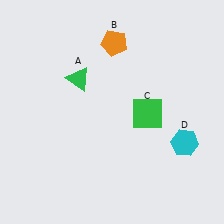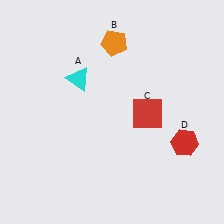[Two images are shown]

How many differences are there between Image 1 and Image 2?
There are 3 differences between the two images.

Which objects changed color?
A changed from green to cyan. C changed from green to red. D changed from cyan to red.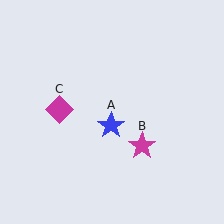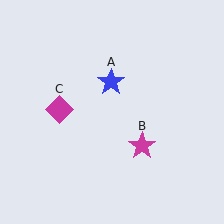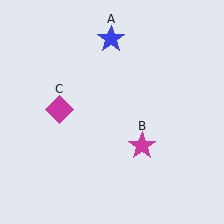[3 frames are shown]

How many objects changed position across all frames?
1 object changed position: blue star (object A).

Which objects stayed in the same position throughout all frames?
Magenta star (object B) and magenta diamond (object C) remained stationary.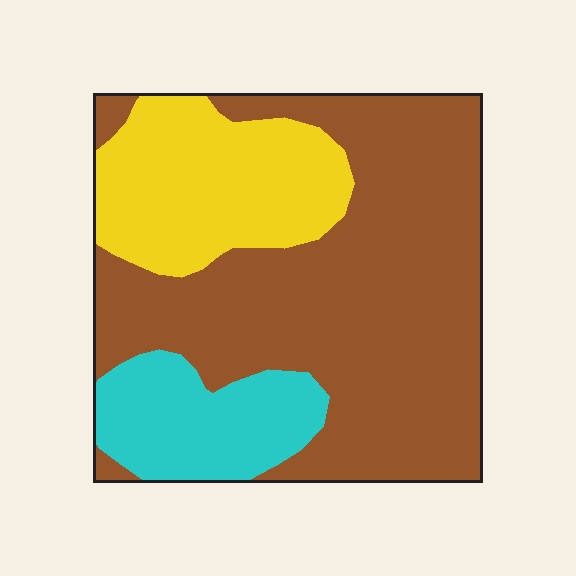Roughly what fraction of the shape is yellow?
Yellow takes up about one quarter (1/4) of the shape.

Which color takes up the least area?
Cyan, at roughly 15%.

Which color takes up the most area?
Brown, at roughly 60%.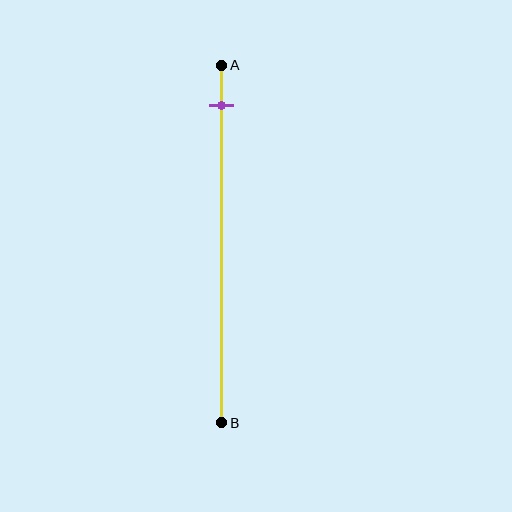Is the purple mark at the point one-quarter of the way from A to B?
No, the mark is at about 10% from A, not at the 25% one-quarter point.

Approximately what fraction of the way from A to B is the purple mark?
The purple mark is approximately 10% of the way from A to B.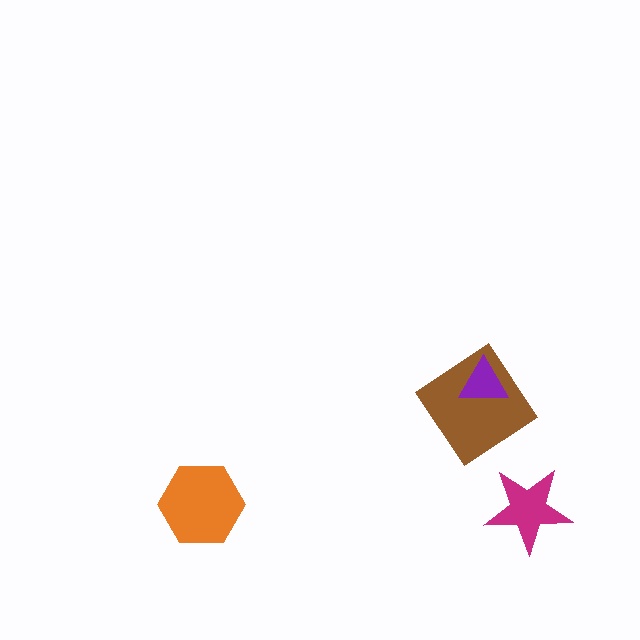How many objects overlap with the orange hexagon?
0 objects overlap with the orange hexagon.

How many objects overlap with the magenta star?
0 objects overlap with the magenta star.